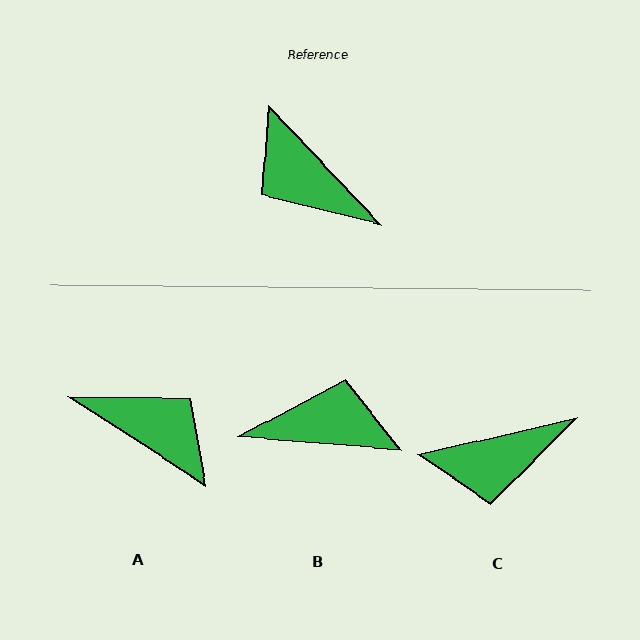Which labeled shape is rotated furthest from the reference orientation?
A, about 166 degrees away.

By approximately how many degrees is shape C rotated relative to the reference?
Approximately 59 degrees counter-clockwise.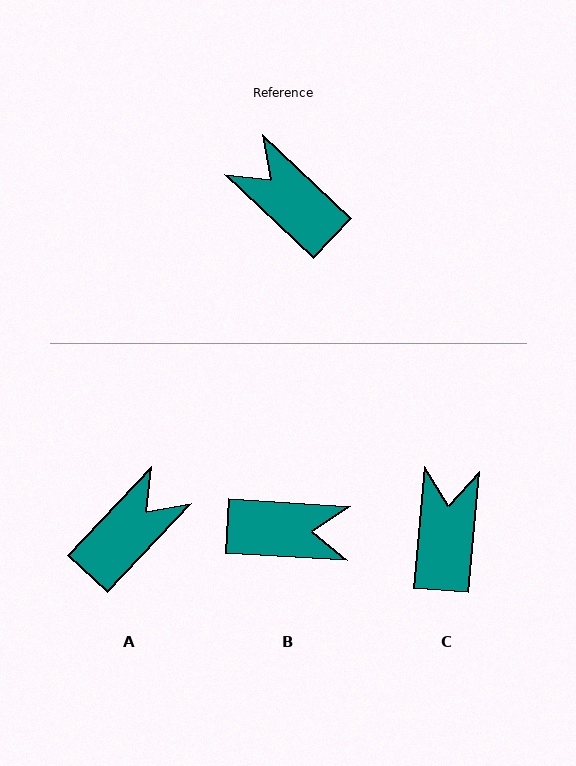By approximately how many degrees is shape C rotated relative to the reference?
Approximately 52 degrees clockwise.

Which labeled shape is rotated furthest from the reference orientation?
B, about 140 degrees away.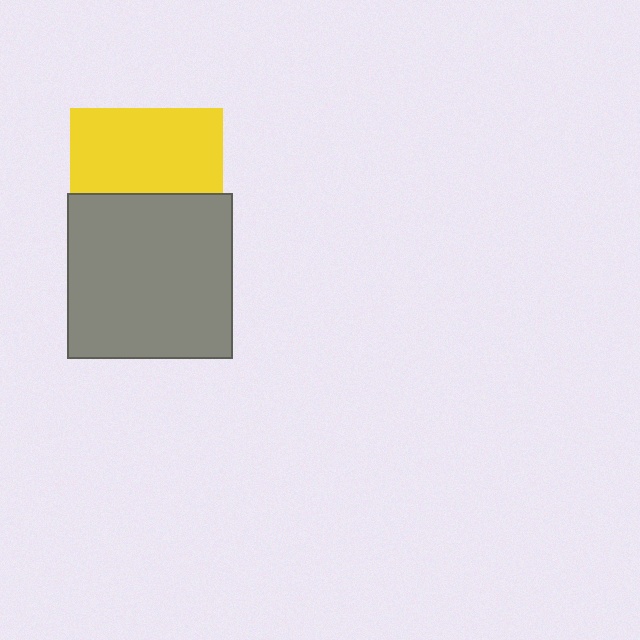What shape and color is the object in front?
The object in front is a gray square.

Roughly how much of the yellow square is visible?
About half of it is visible (roughly 56%).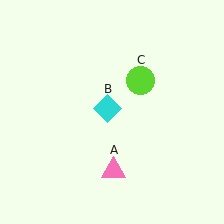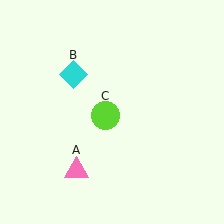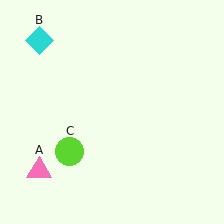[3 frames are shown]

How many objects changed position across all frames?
3 objects changed position: pink triangle (object A), cyan diamond (object B), lime circle (object C).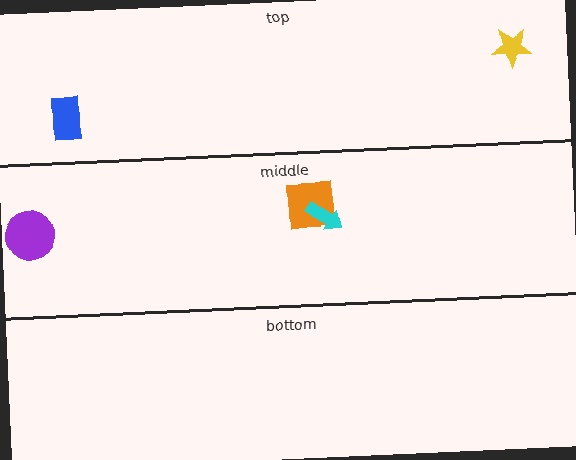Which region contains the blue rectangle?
The top region.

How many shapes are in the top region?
2.